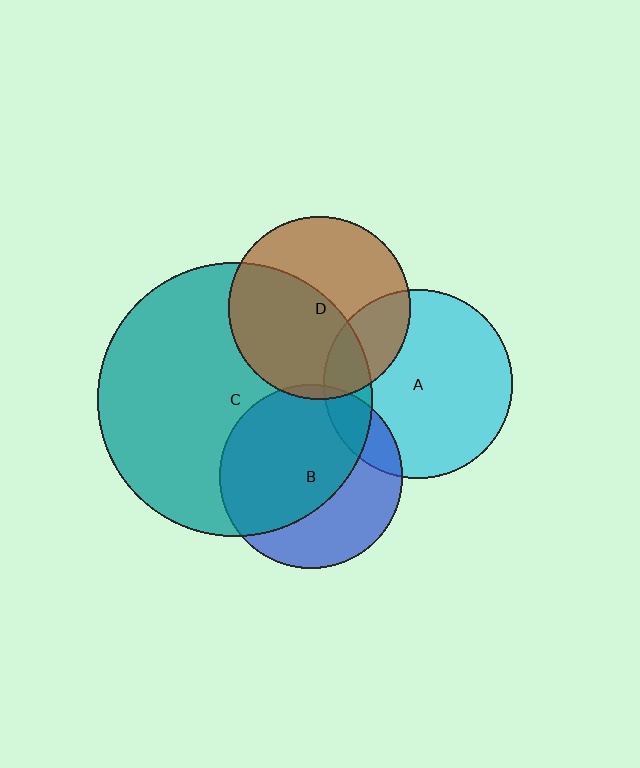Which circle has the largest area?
Circle C (teal).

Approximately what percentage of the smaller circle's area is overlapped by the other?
Approximately 5%.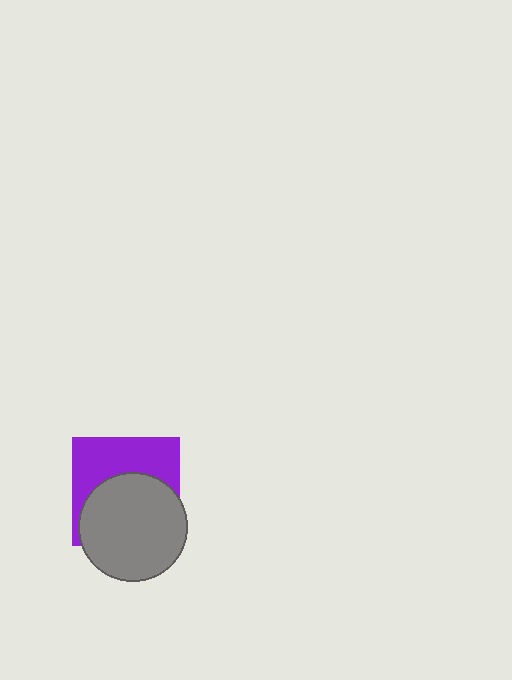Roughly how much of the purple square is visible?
A small part of it is visible (roughly 45%).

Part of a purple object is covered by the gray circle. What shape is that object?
It is a square.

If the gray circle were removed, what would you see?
You would see the complete purple square.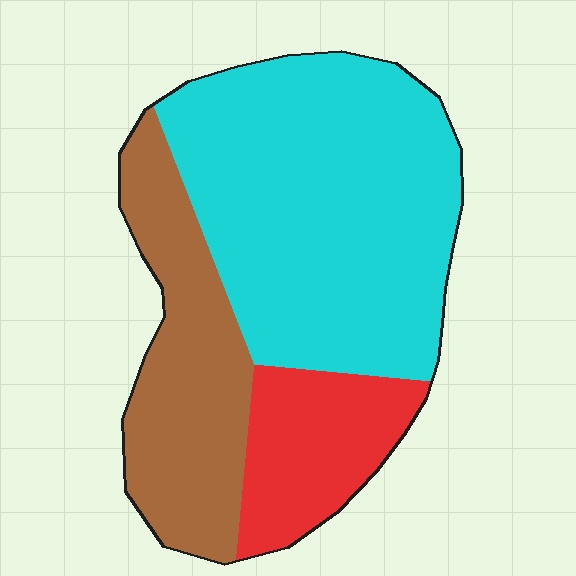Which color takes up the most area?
Cyan, at roughly 55%.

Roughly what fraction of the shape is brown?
Brown takes up about one quarter (1/4) of the shape.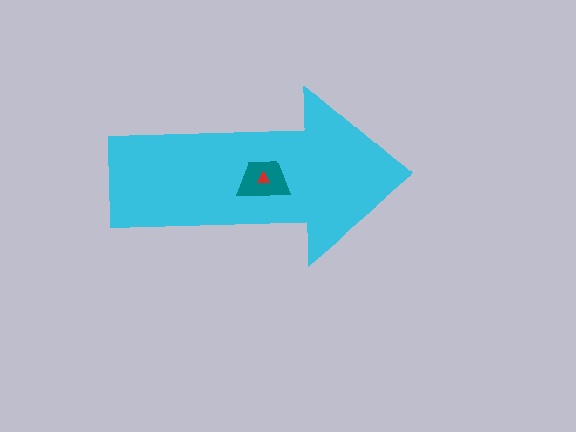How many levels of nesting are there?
3.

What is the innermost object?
The red triangle.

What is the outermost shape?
The cyan arrow.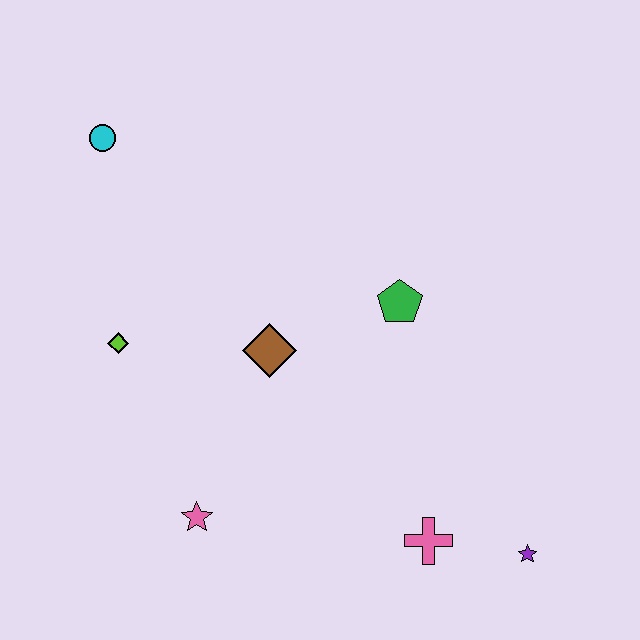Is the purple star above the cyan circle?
No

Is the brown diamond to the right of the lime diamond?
Yes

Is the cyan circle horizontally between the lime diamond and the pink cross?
No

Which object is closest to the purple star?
The pink cross is closest to the purple star.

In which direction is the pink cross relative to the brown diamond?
The pink cross is below the brown diamond.